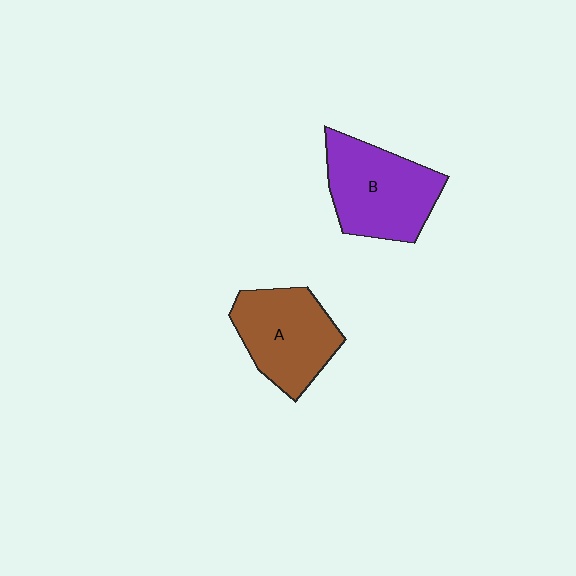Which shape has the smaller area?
Shape A (brown).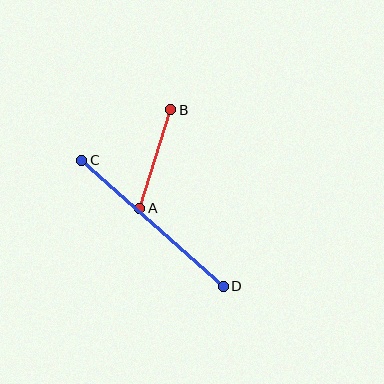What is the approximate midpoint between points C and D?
The midpoint is at approximately (152, 223) pixels.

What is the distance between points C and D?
The distance is approximately 189 pixels.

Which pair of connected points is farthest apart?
Points C and D are farthest apart.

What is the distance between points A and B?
The distance is approximately 103 pixels.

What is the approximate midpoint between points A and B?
The midpoint is at approximately (155, 159) pixels.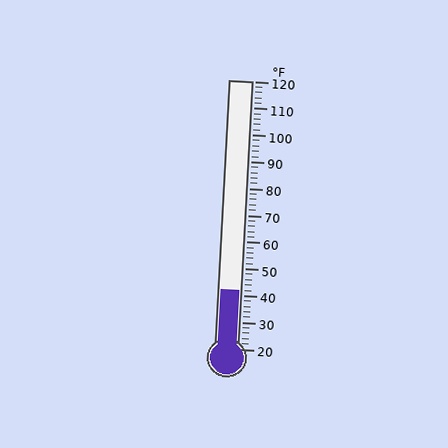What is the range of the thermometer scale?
The thermometer scale ranges from 20°F to 120°F.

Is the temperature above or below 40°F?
The temperature is above 40°F.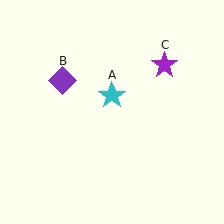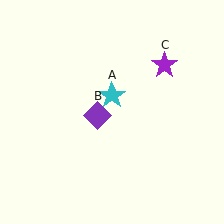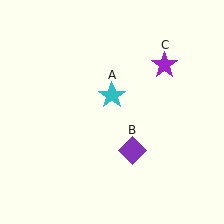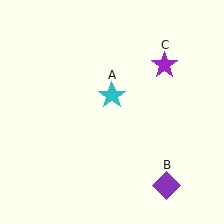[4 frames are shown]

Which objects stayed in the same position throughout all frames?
Cyan star (object A) and purple star (object C) remained stationary.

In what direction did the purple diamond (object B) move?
The purple diamond (object B) moved down and to the right.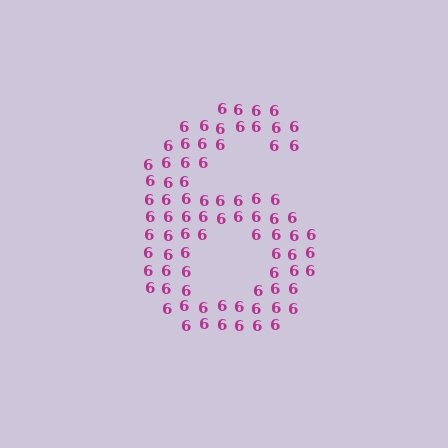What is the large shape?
The large shape is the digit 6.